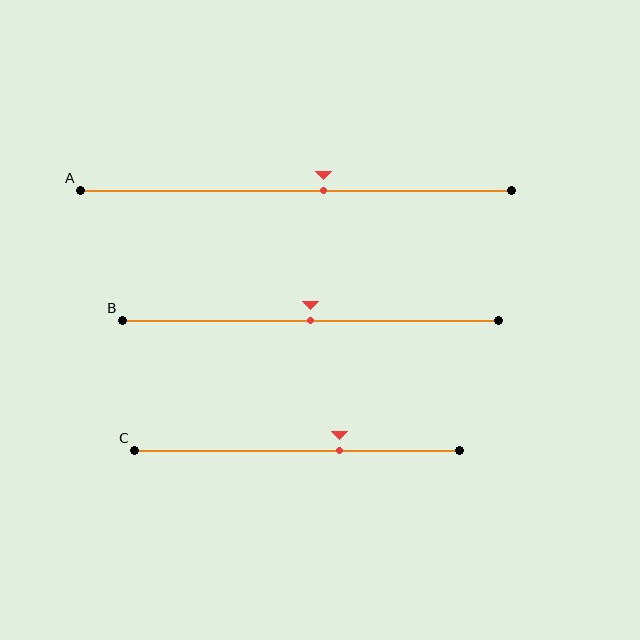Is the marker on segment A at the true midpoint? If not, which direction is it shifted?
No, the marker on segment A is shifted to the right by about 6% of the segment length.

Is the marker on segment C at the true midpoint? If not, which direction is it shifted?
No, the marker on segment C is shifted to the right by about 13% of the segment length.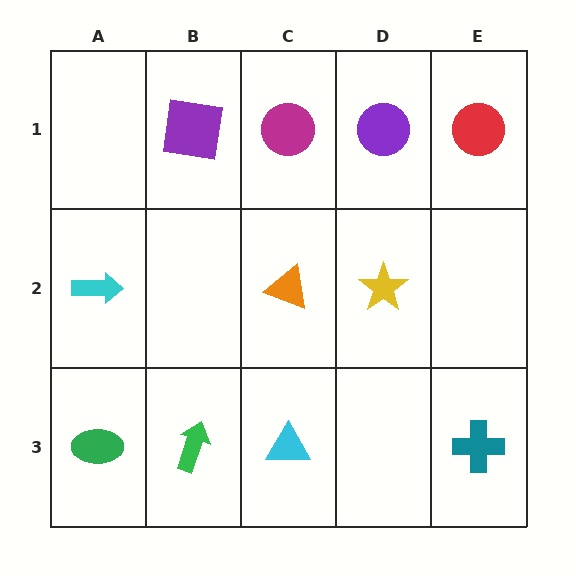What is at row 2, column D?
A yellow star.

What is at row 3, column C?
A cyan triangle.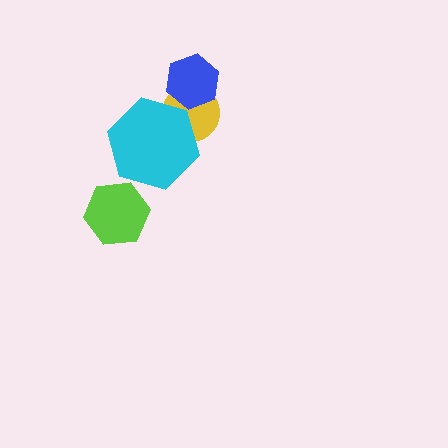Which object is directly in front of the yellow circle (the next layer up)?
The cyan hexagon is directly in front of the yellow circle.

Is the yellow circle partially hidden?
Yes, it is partially covered by another shape.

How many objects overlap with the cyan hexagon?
1 object overlaps with the cyan hexagon.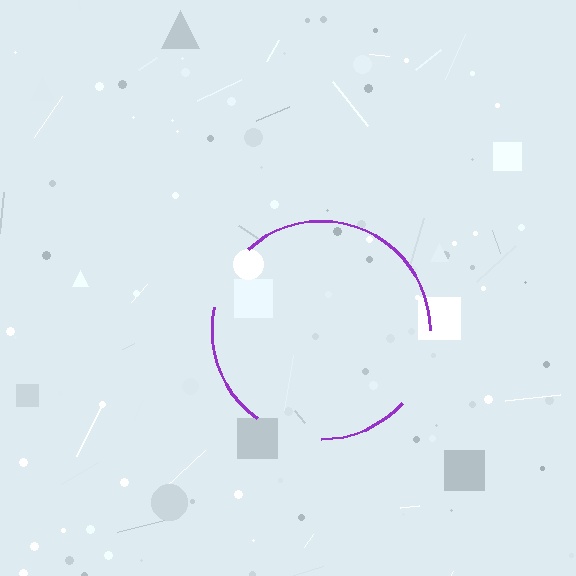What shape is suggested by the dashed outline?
The dashed outline suggests a circle.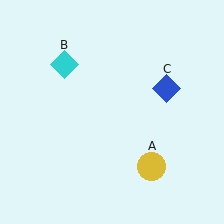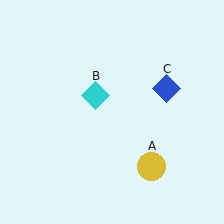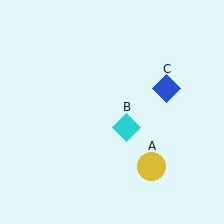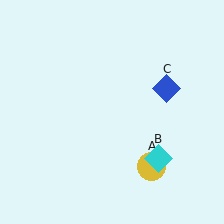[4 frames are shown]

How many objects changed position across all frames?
1 object changed position: cyan diamond (object B).